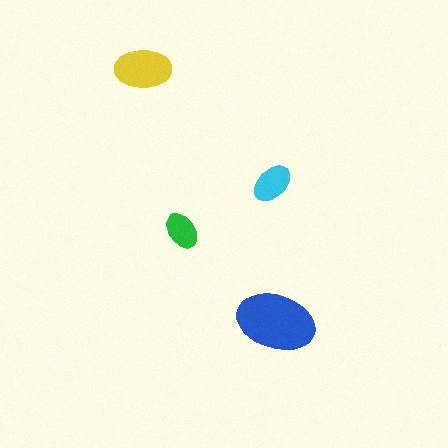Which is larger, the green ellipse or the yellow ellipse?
The yellow one.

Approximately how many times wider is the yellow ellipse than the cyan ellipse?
About 1.5 times wider.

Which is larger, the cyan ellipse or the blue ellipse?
The blue one.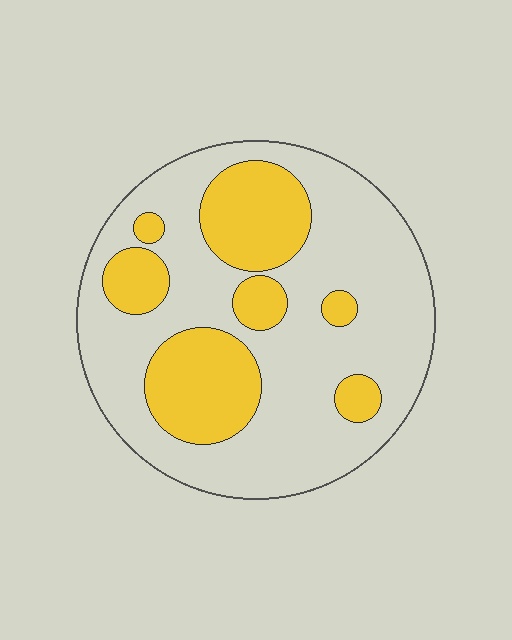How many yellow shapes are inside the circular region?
7.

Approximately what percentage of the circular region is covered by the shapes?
Approximately 30%.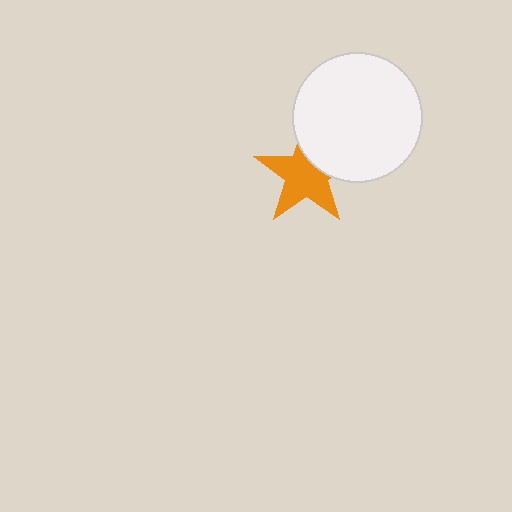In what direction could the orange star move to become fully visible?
The orange star could move toward the lower-left. That would shift it out from behind the white circle entirely.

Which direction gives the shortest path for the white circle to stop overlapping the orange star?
Moving toward the upper-right gives the shortest separation.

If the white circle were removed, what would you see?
You would see the complete orange star.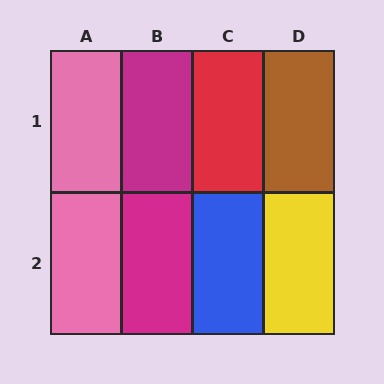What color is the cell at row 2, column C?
Blue.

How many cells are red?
1 cell is red.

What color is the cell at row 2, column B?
Magenta.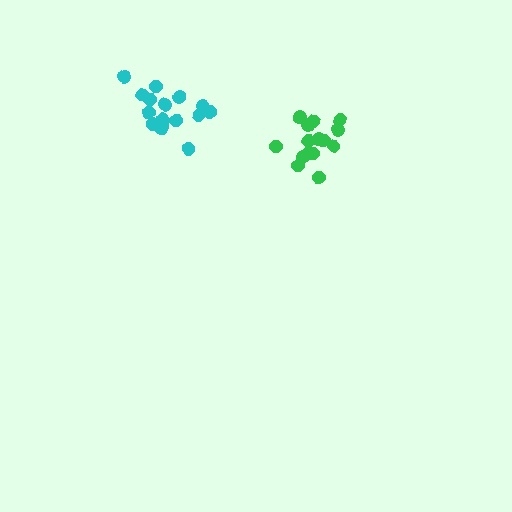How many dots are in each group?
Group 1: 15 dots, Group 2: 16 dots (31 total).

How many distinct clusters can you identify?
There are 2 distinct clusters.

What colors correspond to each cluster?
The clusters are colored: green, cyan.